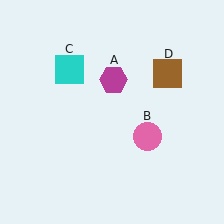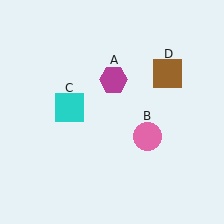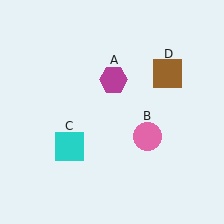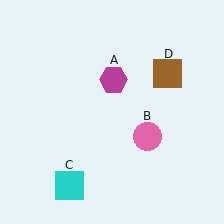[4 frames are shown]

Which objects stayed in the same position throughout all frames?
Magenta hexagon (object A) and pink circle (object B) and brown square (object D) remained stationary.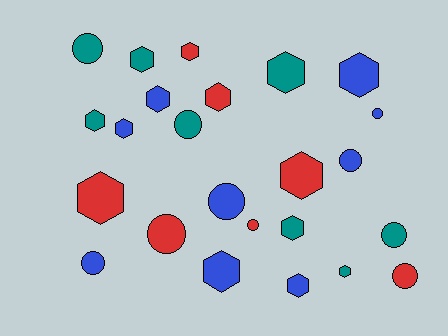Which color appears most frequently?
Blue, with 9 objects.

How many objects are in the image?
There are 24 objects.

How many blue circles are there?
There are 4 blue circles.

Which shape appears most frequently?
Hexagon, with 14 objects.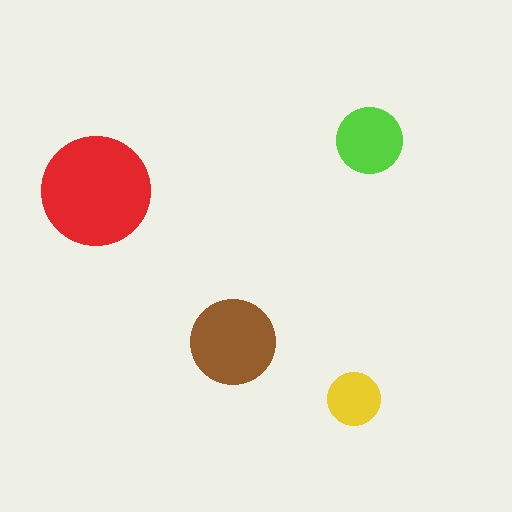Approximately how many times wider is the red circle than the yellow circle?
About 2 times wider.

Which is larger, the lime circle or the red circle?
The red one.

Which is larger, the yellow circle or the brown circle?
The brown one.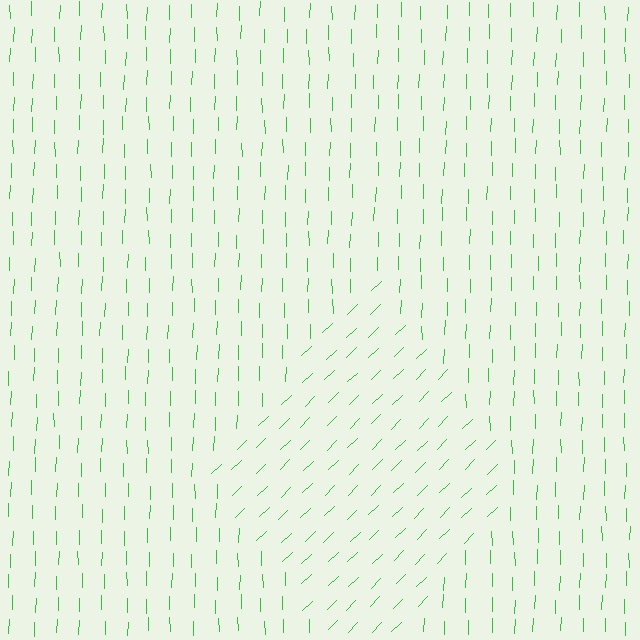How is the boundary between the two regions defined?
The boundary is defined purely by a change in line orientation (approximately 45 degrees difference). All lines are the same color and thickness.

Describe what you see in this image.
The image is filled with small green line segments. A diamond region in the image has lines oriented differently from the surrounding lines, creating a visible texture boundary.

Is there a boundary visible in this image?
Yes, there is a texture boundary formed by a change in line orientation.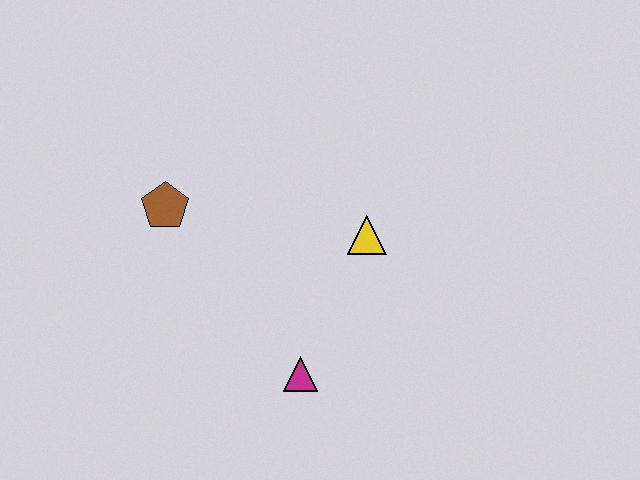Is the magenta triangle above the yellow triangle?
No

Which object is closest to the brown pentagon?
The yellow triangle is closest to the brown pentagon.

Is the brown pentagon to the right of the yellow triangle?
No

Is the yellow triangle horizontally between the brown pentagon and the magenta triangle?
No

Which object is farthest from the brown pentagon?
The magenta triangle is farthest from the brown pentagon.